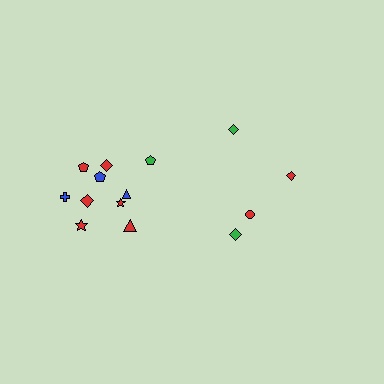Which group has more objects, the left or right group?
The left group.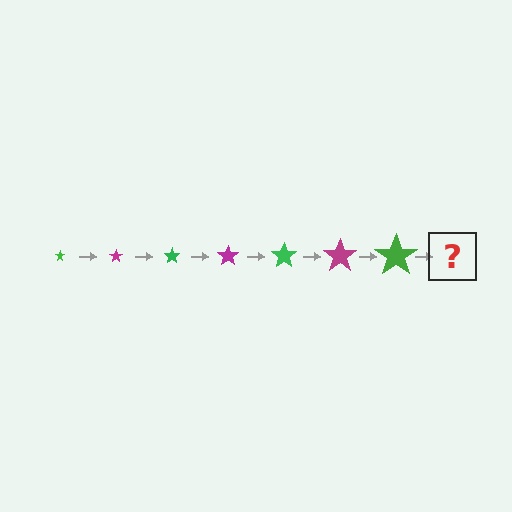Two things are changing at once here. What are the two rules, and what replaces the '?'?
The two rules are that the star grows larger each step and the color cycles through green and magenta. The '?' should be a magenta star, larger than the previous one.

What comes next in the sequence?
The next element should be a magenta star, larger than the previous one.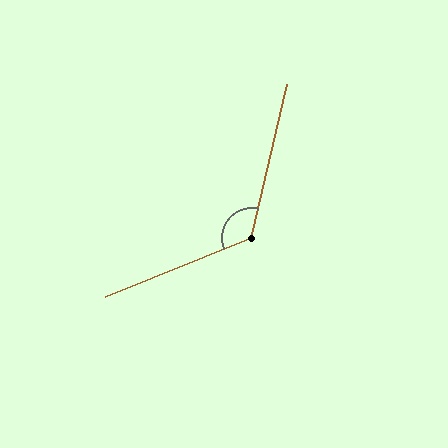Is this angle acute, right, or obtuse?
It is obtuse.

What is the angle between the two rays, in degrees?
Approximately 125 degrees.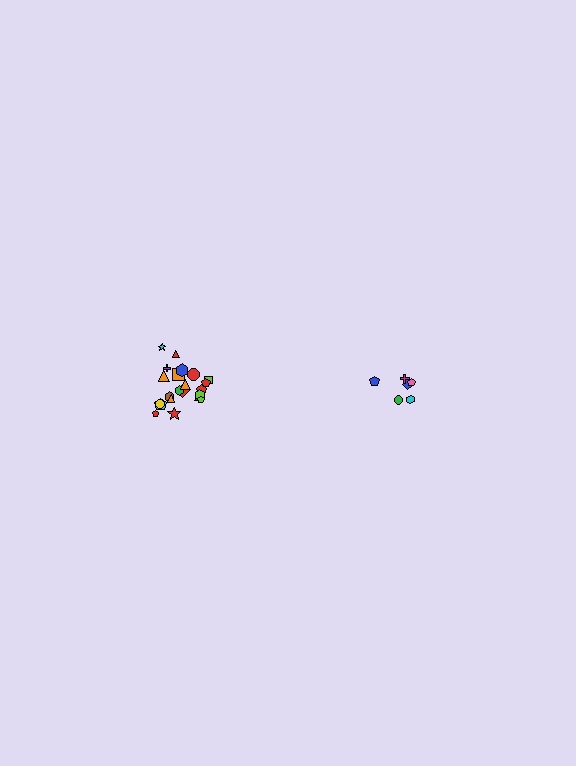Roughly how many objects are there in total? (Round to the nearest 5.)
Roughly 30 objects in total.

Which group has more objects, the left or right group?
The left group.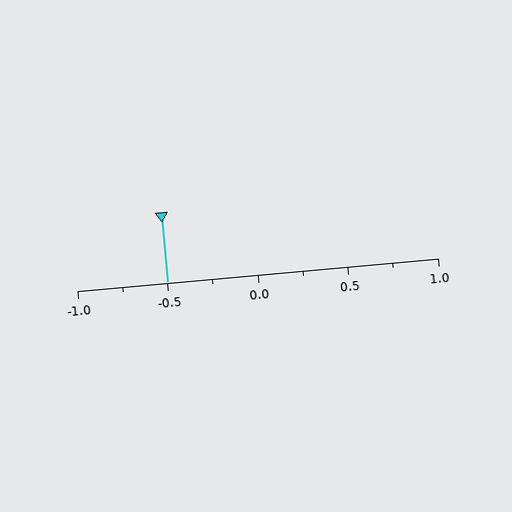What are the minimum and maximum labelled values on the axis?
The axis runs from -1.0 to 1.0.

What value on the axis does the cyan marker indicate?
The marker indicates approximately -0.5.